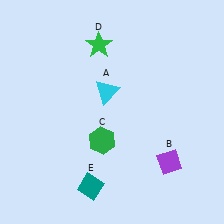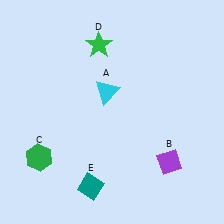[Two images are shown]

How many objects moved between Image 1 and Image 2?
1 object moved between the two images.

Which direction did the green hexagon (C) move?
The green hexagon (C) moved left.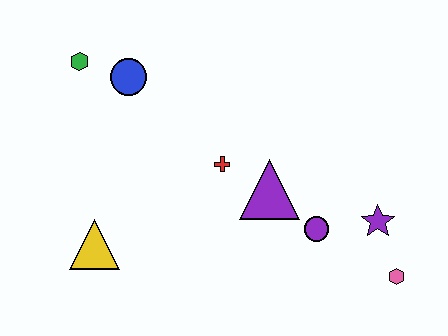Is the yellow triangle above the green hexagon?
No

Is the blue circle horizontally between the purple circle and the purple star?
No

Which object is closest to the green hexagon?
The blue circle is closest to the green hexagon.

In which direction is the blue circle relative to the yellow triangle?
The blue circle is above the yellow triangle.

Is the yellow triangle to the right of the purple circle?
No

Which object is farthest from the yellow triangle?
The pink hexagon is farthest from the yellow triangle.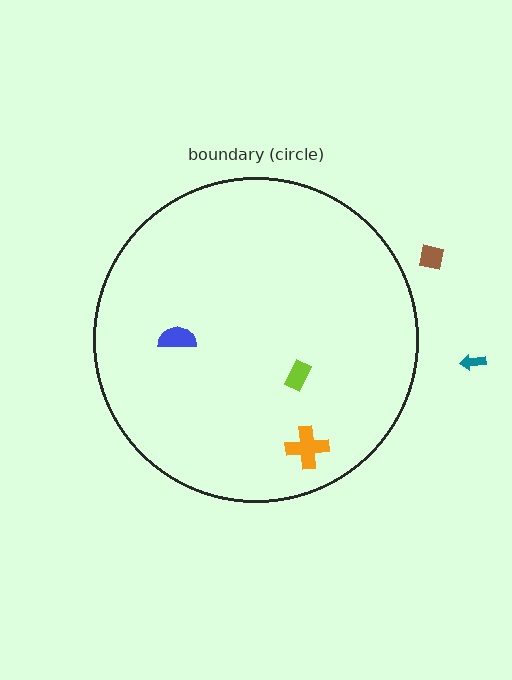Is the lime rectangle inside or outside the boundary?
Inside.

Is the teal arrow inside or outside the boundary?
Outside.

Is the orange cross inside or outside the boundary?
Inside.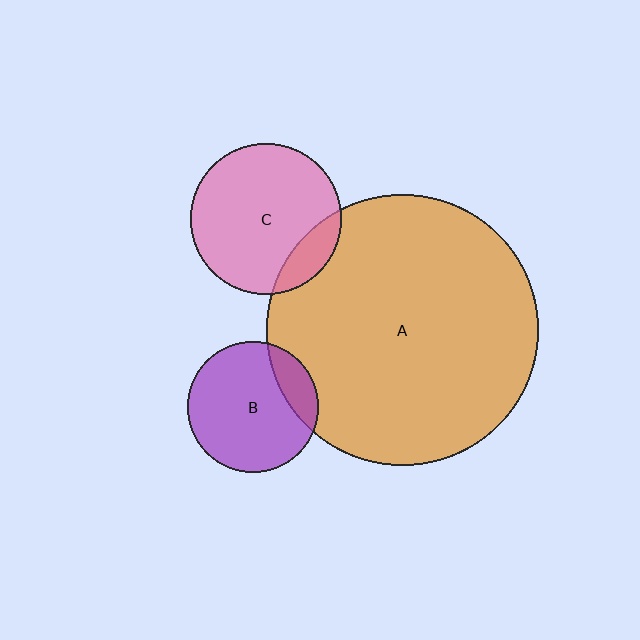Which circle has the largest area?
Circle A (orange).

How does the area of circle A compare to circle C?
Approximately 3.2 times.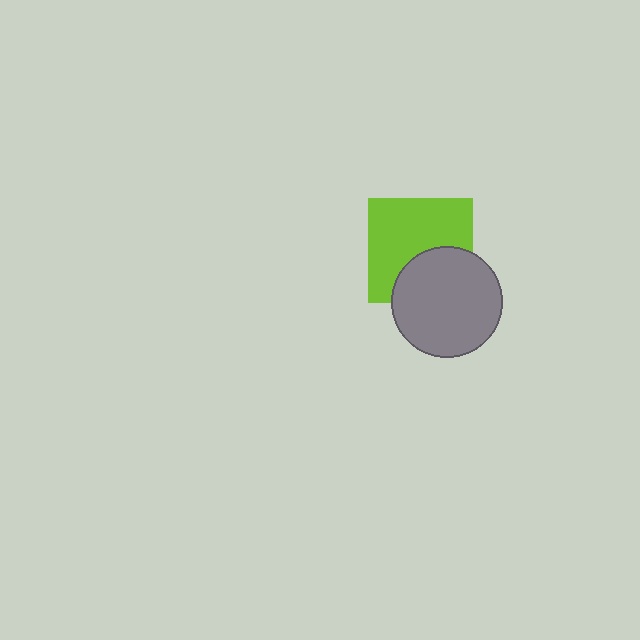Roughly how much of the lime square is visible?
About half of it is visible (roughly 64%).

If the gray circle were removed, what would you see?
You would see the complete lime square.